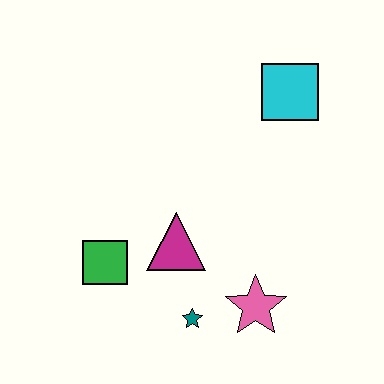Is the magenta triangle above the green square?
Yes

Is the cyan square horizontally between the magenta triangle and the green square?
No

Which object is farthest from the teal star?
The cyan square is farthest from the teal star.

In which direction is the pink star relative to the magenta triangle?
The pink star is to the right of the magenta triangle.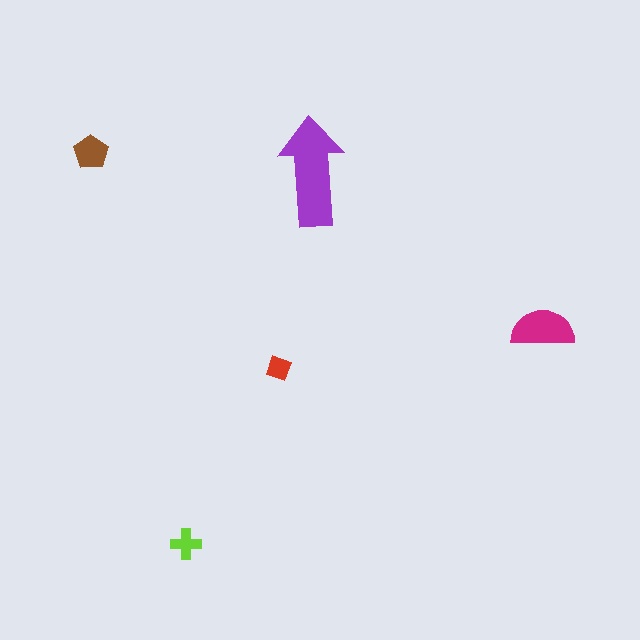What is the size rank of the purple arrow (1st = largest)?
1st.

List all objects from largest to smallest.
The purple arrow, the magenta semicircle, the brown pentagon, the lime cross, the red diamond.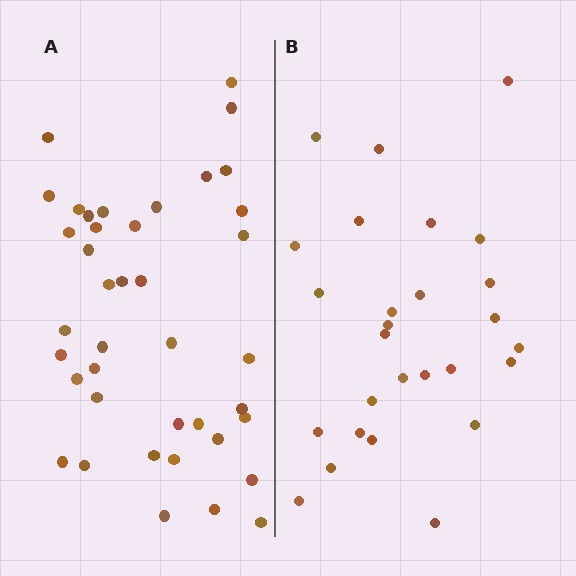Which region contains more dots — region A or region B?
Region A (the left region) has more dots.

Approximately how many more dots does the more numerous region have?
Region A has approximately 15 more dots than region B.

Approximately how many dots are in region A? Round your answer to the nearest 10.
About 40 dots.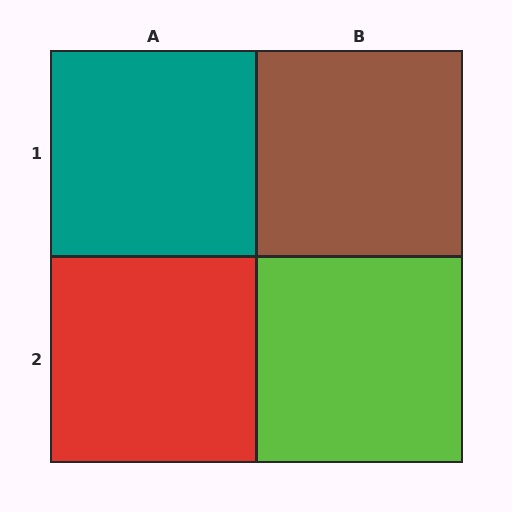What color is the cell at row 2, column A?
Red.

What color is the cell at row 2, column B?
Lime.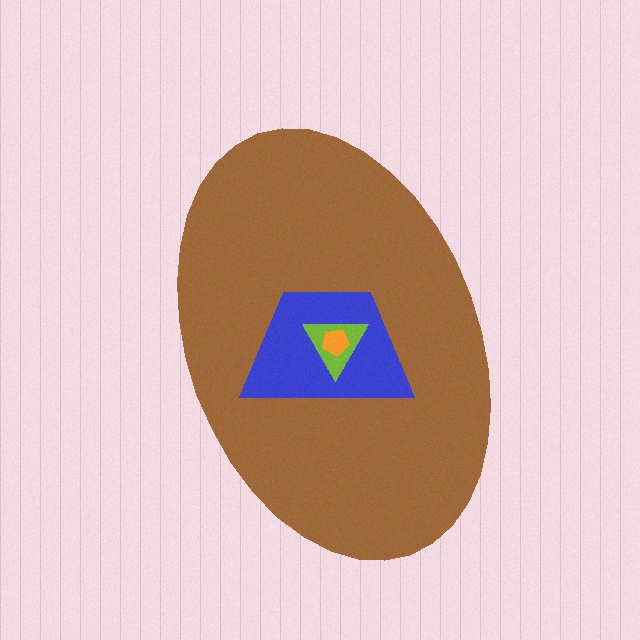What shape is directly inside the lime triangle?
The orange pentagon.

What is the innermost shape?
The orange pentagon.